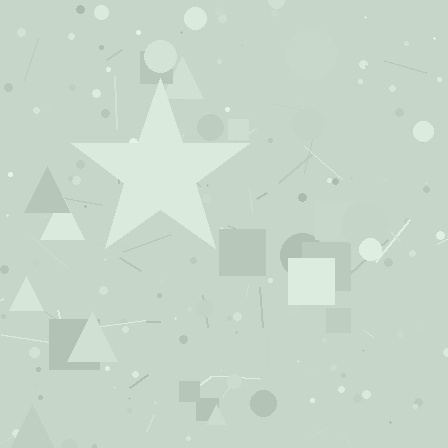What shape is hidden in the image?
A star is hidden in the image.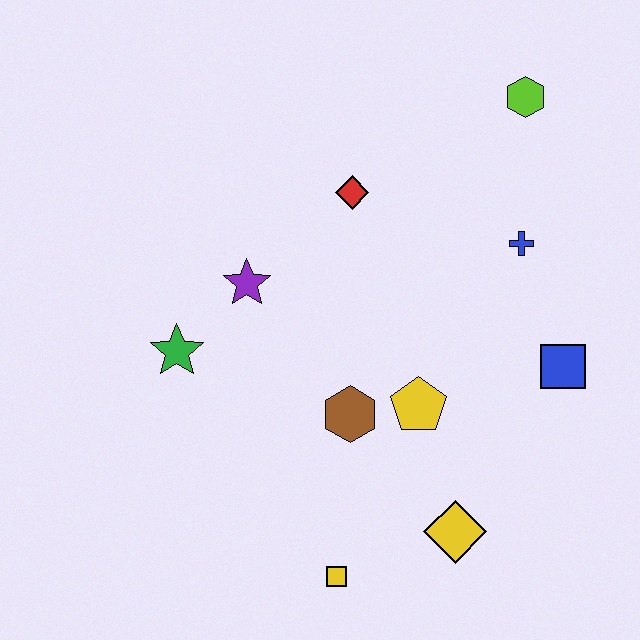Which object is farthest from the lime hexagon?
The yellow square is farthest from the lime hexagon.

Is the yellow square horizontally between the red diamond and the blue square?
No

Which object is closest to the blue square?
The blue cross is closest to the blue square.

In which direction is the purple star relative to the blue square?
The purple star is to the left of the blue square.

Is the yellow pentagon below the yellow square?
No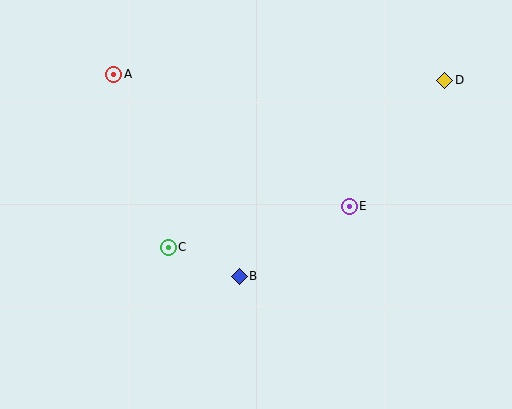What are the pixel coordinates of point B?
Point B is at (239, 276).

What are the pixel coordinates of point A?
Point A is at (114, 74).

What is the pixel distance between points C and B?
The distance between C and B is 77 pixels.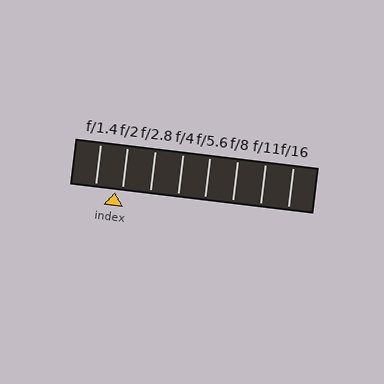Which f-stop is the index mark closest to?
The index mark is closest to f/2.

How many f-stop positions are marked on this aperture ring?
There are 8 f-stop positions marked.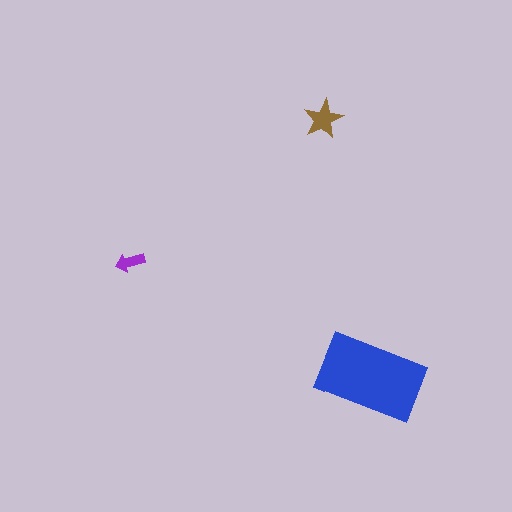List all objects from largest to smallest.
The blue rectangle, the brown star, the purple arrow.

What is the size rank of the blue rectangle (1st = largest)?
1st.